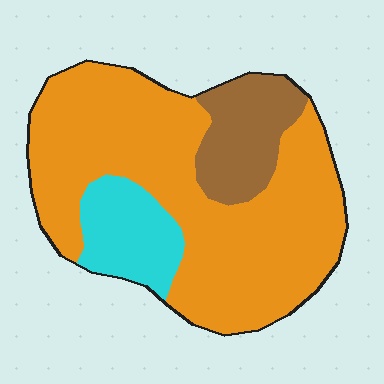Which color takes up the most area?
Orange, at roughly 70%.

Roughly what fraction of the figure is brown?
Brown takes up about one sixth (1/6) of the figure.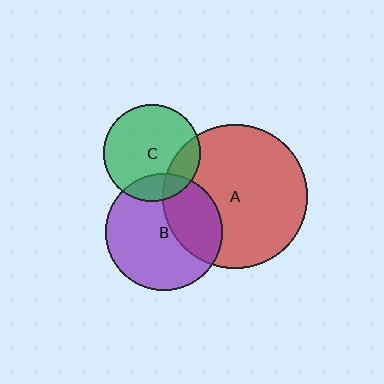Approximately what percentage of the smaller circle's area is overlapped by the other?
Approximately 20%.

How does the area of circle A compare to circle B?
Approximately 1.5 times.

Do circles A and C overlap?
Yes.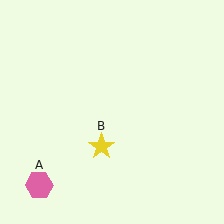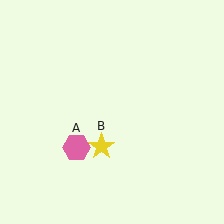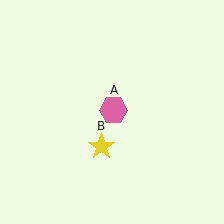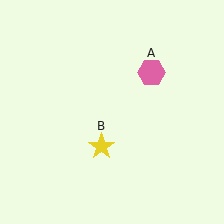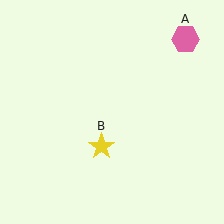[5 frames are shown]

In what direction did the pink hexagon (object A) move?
The pink hexagon (object A) moved up and to the right.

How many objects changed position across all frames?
1 object changed position: pink hexagon (object A).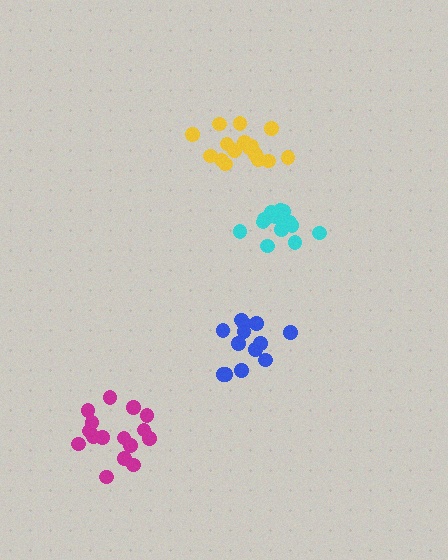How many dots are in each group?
Group 1: 13 dots, Group 2: 14 dots, Group 3: 16 dots, Group 4: 16 dots (59 total).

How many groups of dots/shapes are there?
There are 4 groups.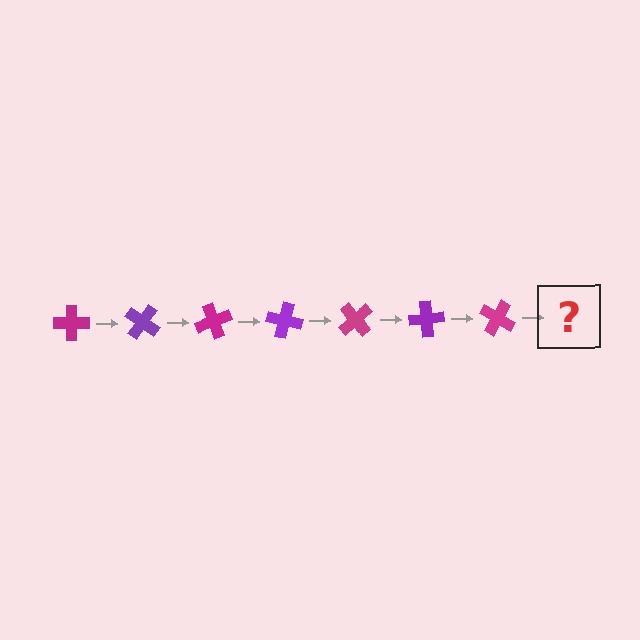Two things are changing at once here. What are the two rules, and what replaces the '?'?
The two rules are that it rotates 35 degrees each step and the color cycles through magenta and purple. The '?' should be a purple cross, rotated 245 degrees from the start.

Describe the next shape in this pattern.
It should be a purple cross, rotated 245 degrees from the start.